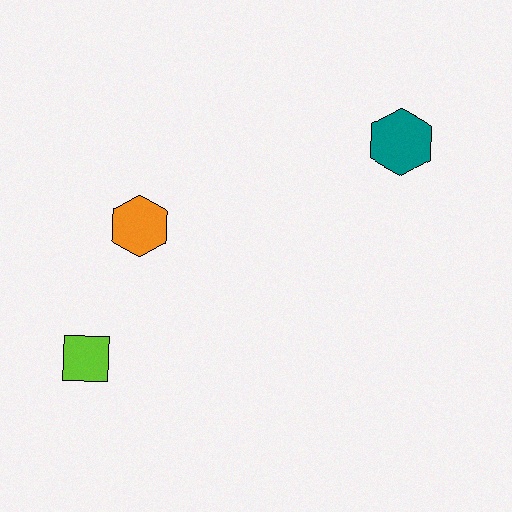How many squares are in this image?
There is 1 square.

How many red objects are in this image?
There are no red objects.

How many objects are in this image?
There are 3 objects.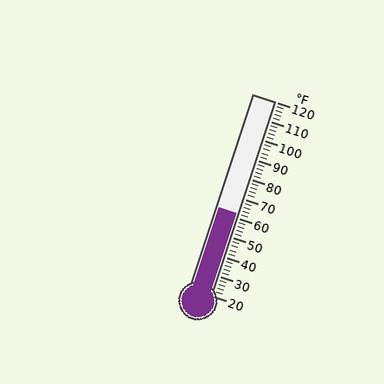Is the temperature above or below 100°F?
The temperature is below 100°F.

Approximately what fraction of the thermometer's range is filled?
The thermometer is filled to approximately 40% of its range.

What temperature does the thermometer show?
The thermometer shows approximately 62°F.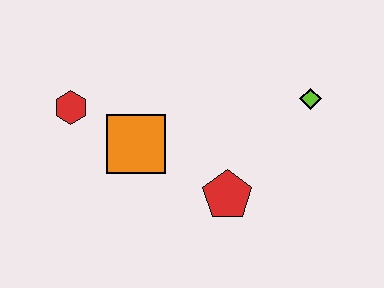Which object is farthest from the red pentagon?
The red hexagon is farthest from the red pentagon.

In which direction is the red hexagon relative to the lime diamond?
The red hexagon is to the left of the lime diamond.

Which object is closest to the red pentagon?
The orange square is closest to the red pentagon.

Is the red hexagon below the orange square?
No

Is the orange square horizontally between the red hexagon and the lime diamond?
Yes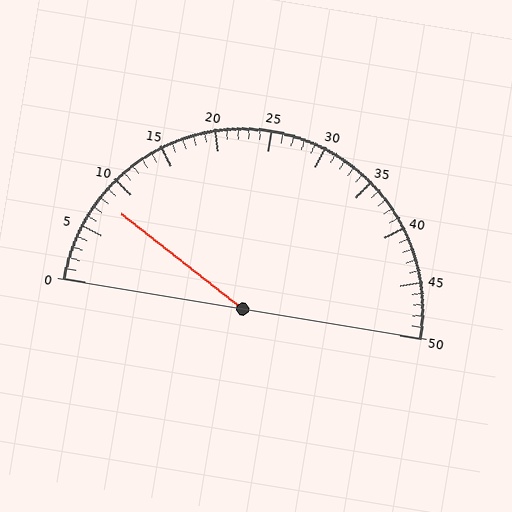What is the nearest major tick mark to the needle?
The nearest major tick mark is 10.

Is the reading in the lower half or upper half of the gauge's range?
The reading is in the lower half of the range (0 to 50).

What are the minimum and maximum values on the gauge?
The gauge ranges from 0 to 50.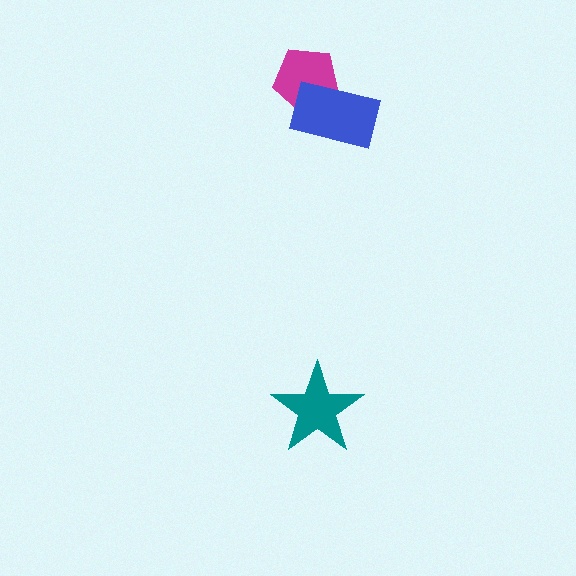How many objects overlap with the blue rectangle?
1 object overlaps with the blue rectangle.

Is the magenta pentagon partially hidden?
Yes, it is partially covered by another shape.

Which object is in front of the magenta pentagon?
The blue rectangle is in front of the magenta pentagon.